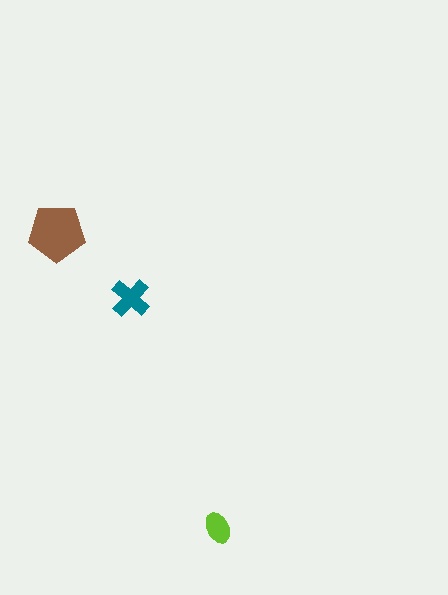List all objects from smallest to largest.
The lime ellipse, the teal cross, the brown pentagon.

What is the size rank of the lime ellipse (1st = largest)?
3rd.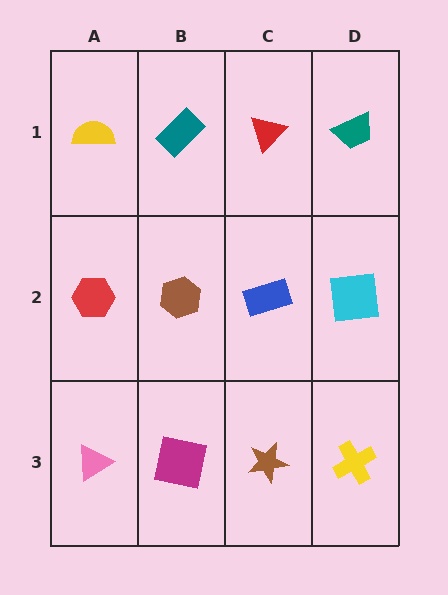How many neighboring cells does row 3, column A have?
2.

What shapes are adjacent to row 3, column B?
A brown hexagon (row 2, column B), a pink triangle (row 3, column A), a brown star (row 3, column C).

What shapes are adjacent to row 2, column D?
A teal trapezoid (row 1, column D), a yellow cross (row 3, column D), a blue rectangle (row 2, column C).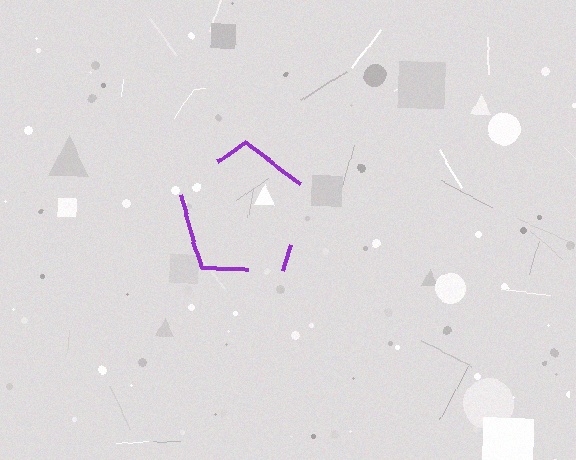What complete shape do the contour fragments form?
The contour fragments form a pentagon.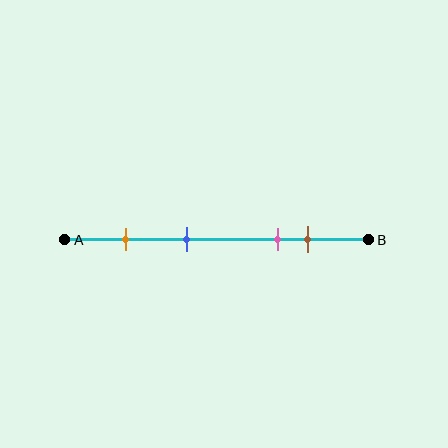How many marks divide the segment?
There are 4 marks dividing the segment.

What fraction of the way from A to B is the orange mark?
The orange mark is approximately 20% (0.2) of the way from A to B.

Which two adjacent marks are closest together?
The pink and brown marks are the closest adjacent pair.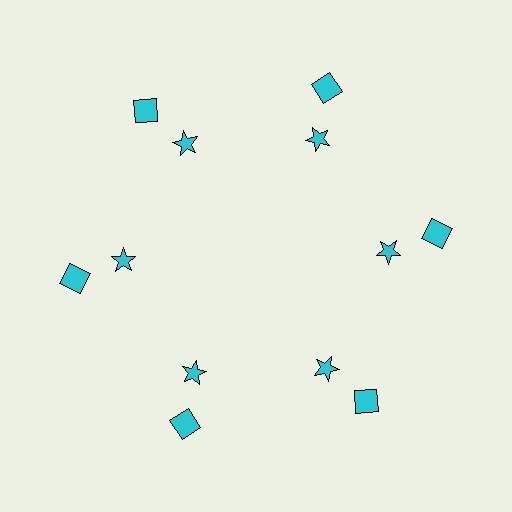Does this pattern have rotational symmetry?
Yes, this pattern has 6-fold rotational symmetry. It looks the same after rotating 60 degrees around the center.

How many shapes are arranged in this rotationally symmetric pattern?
There are 12 shapes, arranged in 6 groups of 2.